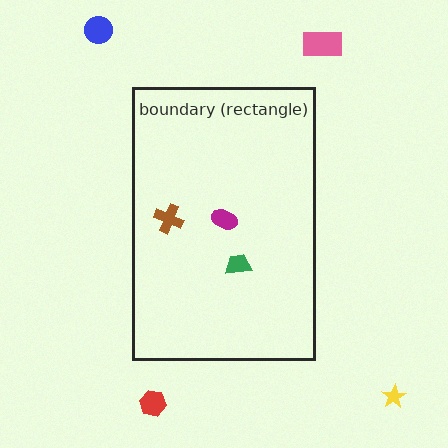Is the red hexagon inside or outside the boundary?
Outside.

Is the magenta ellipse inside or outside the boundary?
Inside.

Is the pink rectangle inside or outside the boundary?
Outside.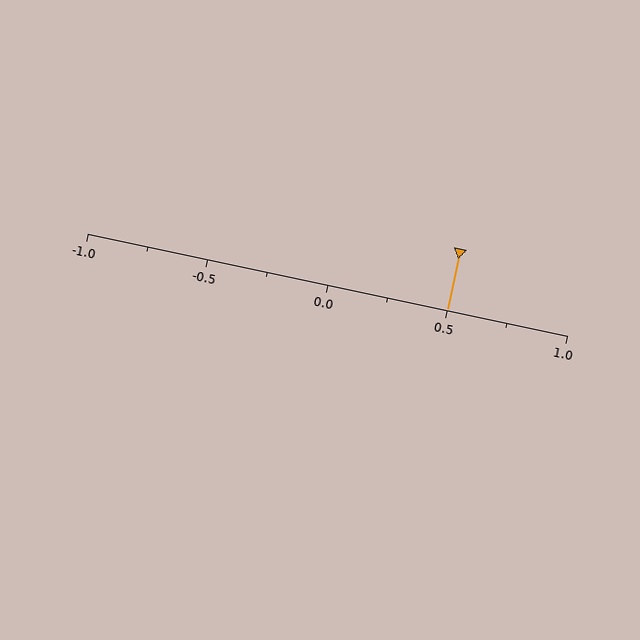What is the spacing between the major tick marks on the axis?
The major ticks are spaced 0.5 apart.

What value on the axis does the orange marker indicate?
The marker indicates approximately 0.5.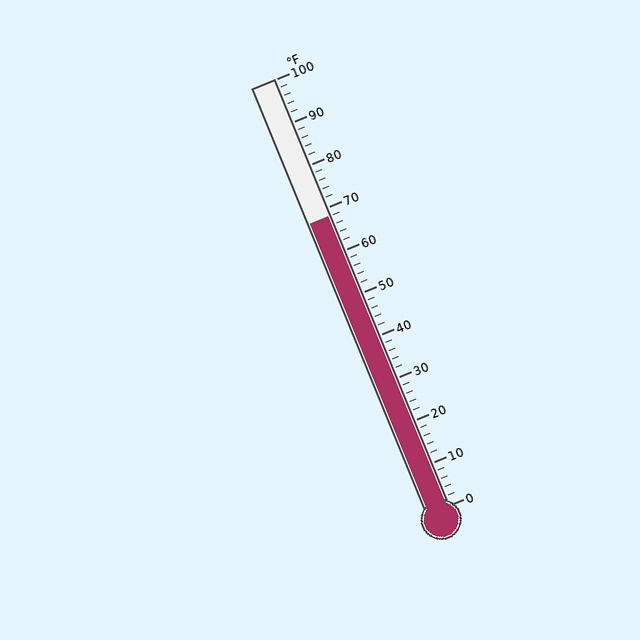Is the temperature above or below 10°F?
The temperature is above 10°F.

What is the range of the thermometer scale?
The thermometer scale ranges from 0°F to 100°F.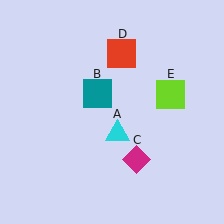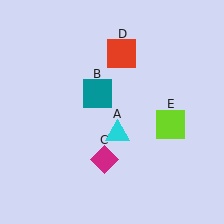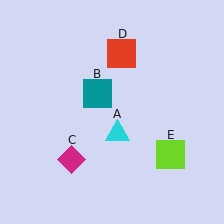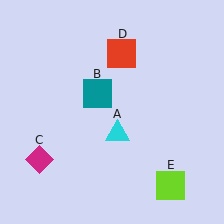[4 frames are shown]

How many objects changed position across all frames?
2 objects changed position: magenta diamond (object C), lime square (object E).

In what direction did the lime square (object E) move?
The lime square (object E) moved down.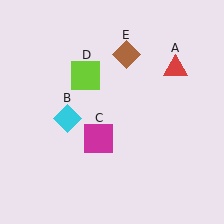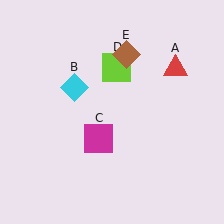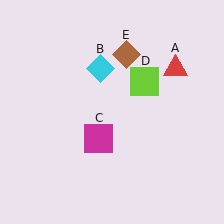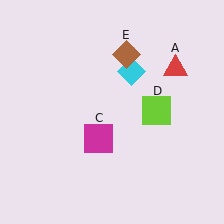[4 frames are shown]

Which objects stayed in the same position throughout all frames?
Red triangle (object A) and magenta square (object C) and brown diamond (object E) remained stationary.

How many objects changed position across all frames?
2 objects changed position: cyan diamond (object B), lime square (object D).